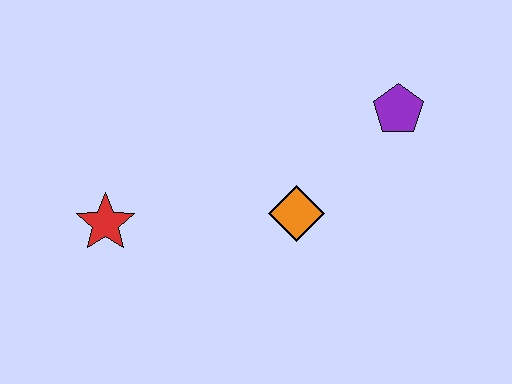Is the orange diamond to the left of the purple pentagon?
Yes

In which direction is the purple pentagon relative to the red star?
The purple pentagon is to the right of the red star.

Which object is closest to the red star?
The orange diamond is closest to the red star.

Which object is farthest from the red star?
The purple pentagon is farthest from the red star.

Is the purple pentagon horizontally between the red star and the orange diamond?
No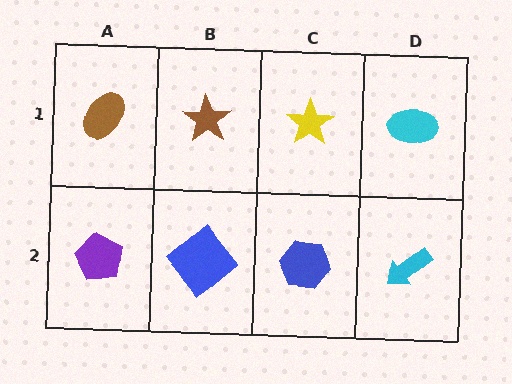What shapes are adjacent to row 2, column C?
A yellow star (row 1, column C), a blue diamond (row 2, column B), a cyan arrow (row 2, column D).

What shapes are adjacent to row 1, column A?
A purple pentagon (row 2, column A), a brown star (row 1, column B).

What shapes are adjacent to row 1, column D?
A cyan arrow (row 2, column D), a yellow star (row 1, column C).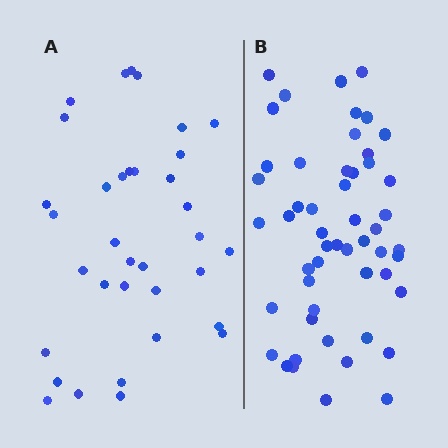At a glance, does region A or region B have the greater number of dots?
Region B (the right region) has more dots.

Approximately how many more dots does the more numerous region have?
Region B has approximately 15 more dots than region A.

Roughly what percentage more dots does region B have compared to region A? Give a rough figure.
About 50% more.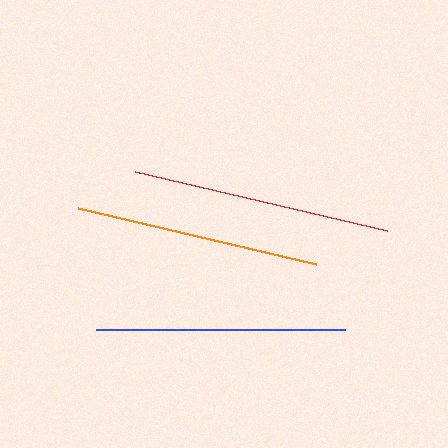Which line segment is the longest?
The red line is the longest at approximately 259 pixels.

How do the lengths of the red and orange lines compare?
The red and orange lines are approximately the same length.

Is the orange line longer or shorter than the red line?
The red line is longer than the orange line.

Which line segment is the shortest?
The orange line is the shortest at approximately 244 pixels.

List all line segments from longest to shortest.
From longest to shortest: red, blue, orange.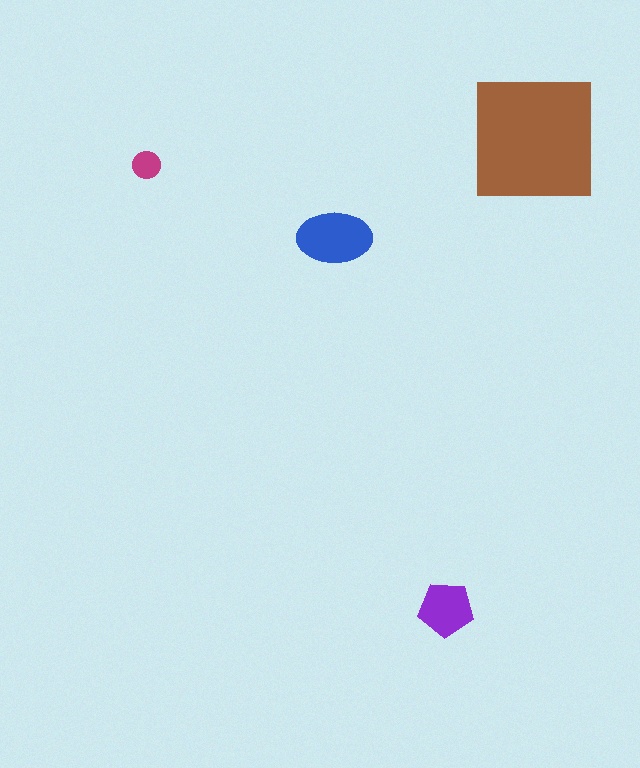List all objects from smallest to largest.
The magenta circle, the purple pentagon, the blue ellipse, the brown square.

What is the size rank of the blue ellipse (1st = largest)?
2nd.